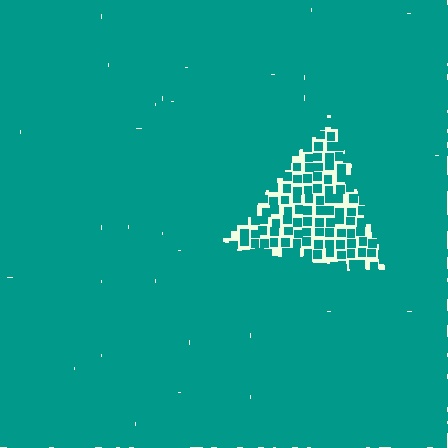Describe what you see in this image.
The image contains small teal elements arranged at two different densities. A triangle-shaped region is visible where the elements are less densely packed than the surrounding area.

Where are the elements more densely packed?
The elements are more densely packed outside the triangle boundary.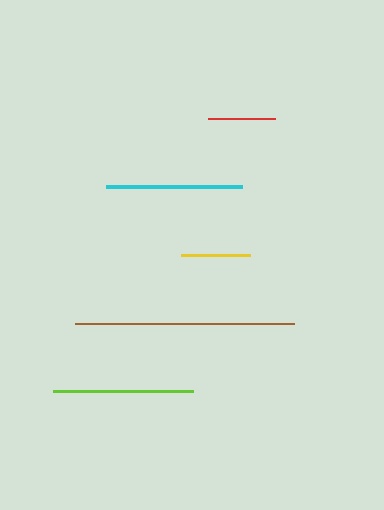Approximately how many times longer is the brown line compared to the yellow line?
The brown line is approximately 3.2 times the length of the yellow line.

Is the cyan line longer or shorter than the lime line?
The lime line is longer than the cyan line.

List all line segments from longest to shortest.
From longest to shortest: brown, lime, cyan, yellow, red.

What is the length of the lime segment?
The lime segment is approximately 140 pixels long.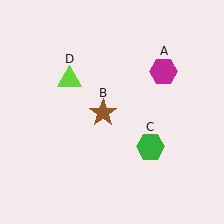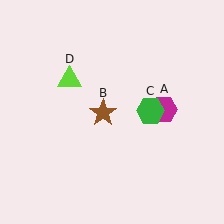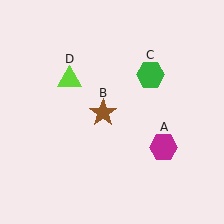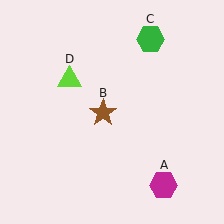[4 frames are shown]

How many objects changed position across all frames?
2 objects changed position: magenta hexagon (object A), green hexagon (object C).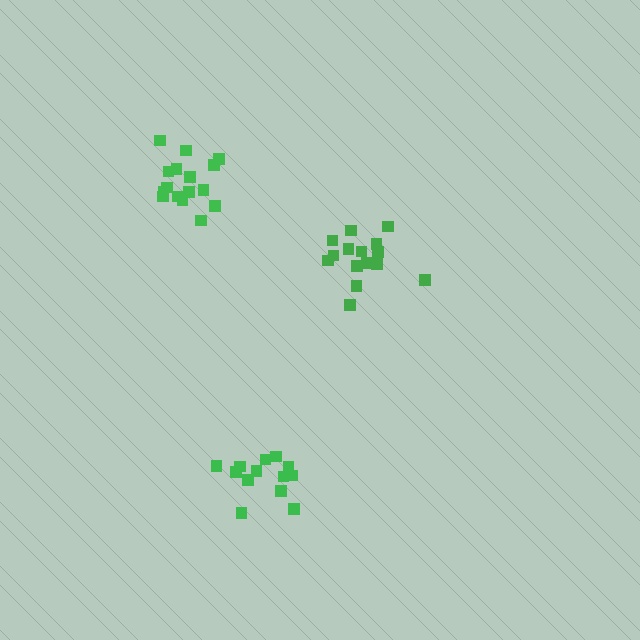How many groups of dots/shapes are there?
There are 3 groups.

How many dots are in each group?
Group 1: 13 dots, Group 2: 15 dots, Group 3: 16 dots (44 total).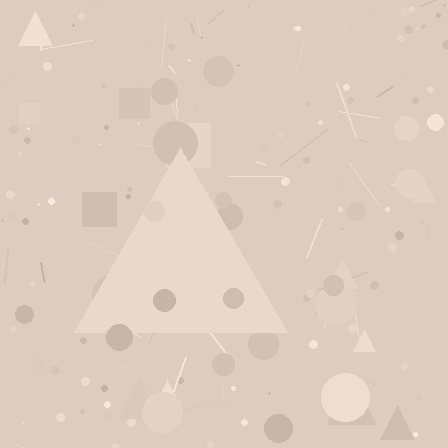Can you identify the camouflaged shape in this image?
The camouflaged shape is a triangle.